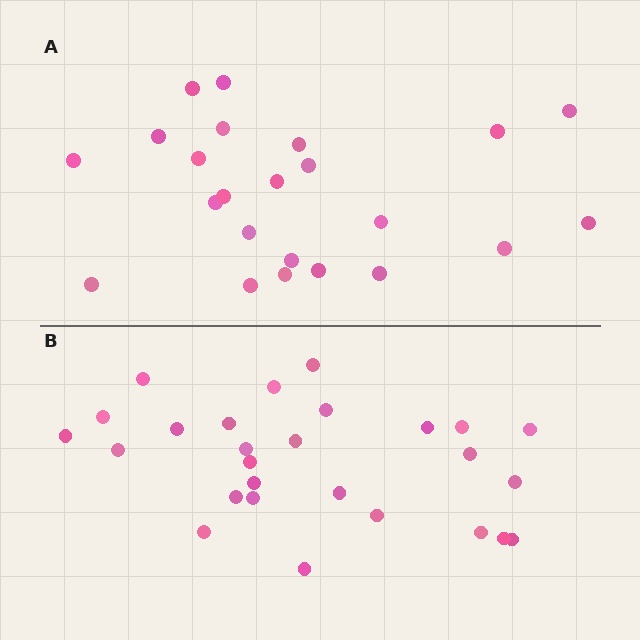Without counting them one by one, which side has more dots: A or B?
Region B (the bottom region) has more dots.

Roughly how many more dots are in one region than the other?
Region B has about 4 more dots than region A.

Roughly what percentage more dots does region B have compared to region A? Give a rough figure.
About 15% more.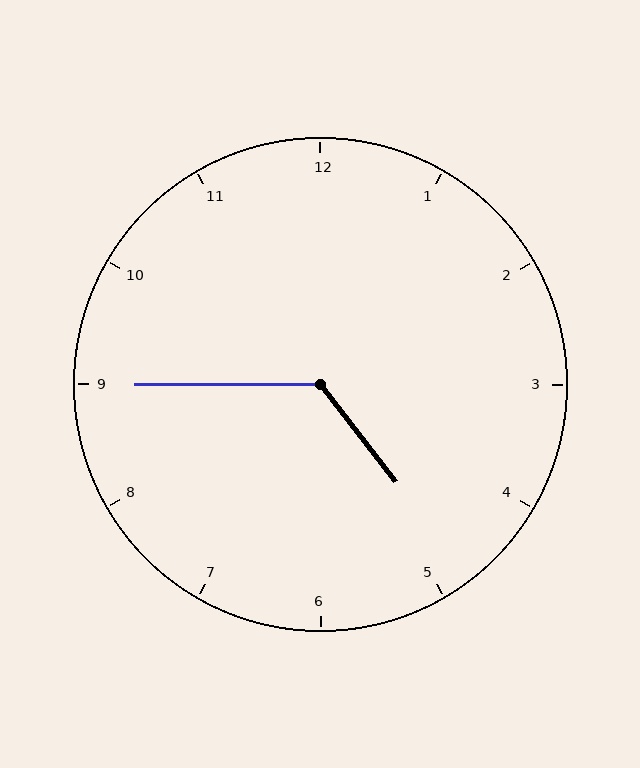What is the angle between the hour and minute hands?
Approximately 128 degrees.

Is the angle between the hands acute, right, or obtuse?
It is obtuse.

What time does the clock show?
4:45.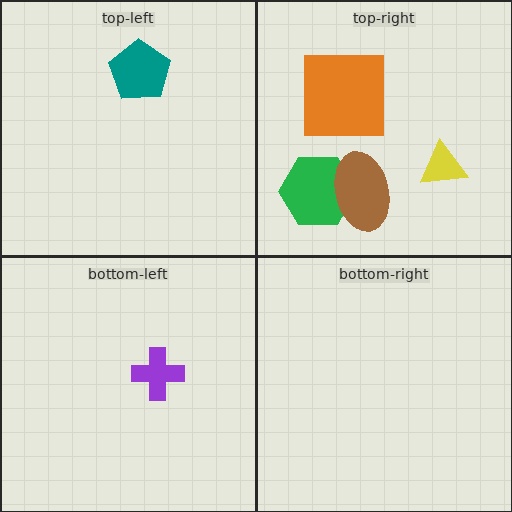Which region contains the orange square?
The top-right region.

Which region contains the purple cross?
The bottom-left region.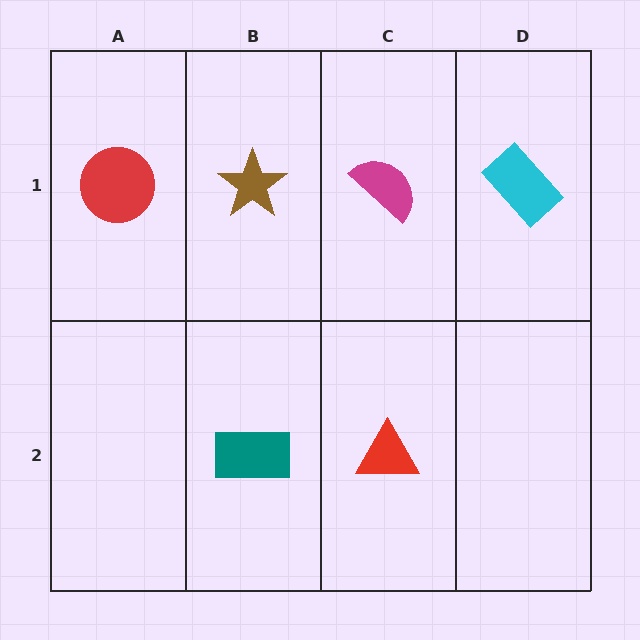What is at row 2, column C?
A red triangle.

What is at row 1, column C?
A magenta semicircle.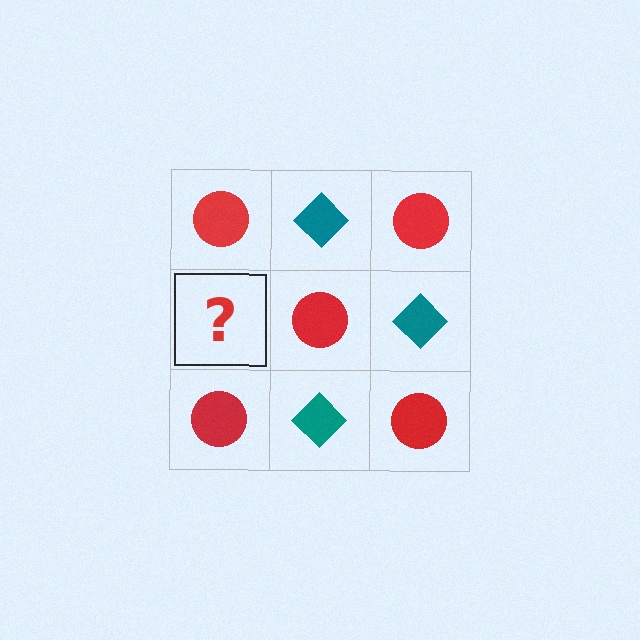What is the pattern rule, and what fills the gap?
The rule is that it alternates red circle and teal diamond in a checkerboard pattern. The gap should be filled with a teal diamond.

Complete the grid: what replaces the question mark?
The question mark should be replaced with a teal diamond.